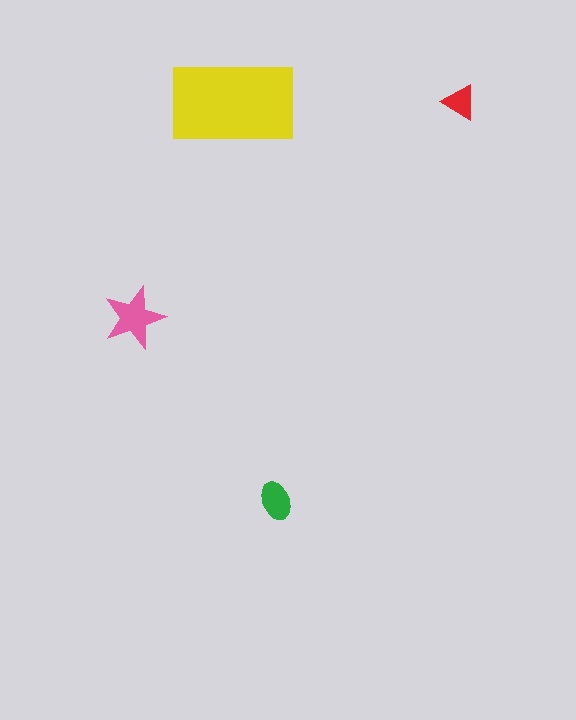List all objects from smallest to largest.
The red triangle, the green ellipse, the pink star, the yellow rectangle.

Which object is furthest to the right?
The red triangle is rightmost.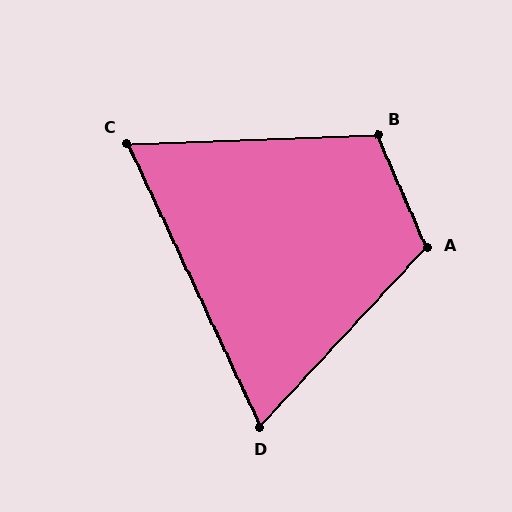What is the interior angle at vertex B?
Approximately 112 degrees (obtuse).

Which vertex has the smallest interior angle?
C, at approximately 67 degrees.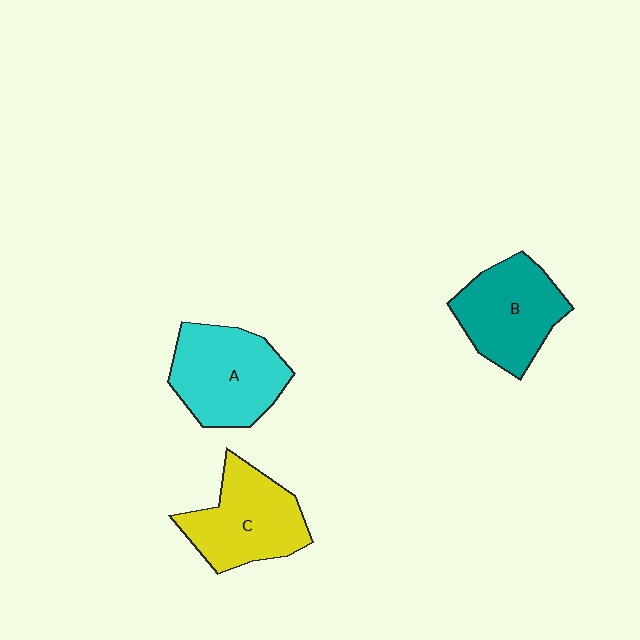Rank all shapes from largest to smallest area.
From largest to smallest: A (cyan), C (yellow), B (teal).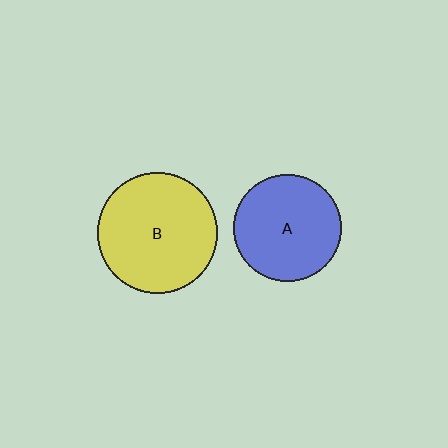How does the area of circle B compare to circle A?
Approximately 1.3 times.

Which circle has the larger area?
Circle B (yellow).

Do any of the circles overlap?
No, none of the circles overlap.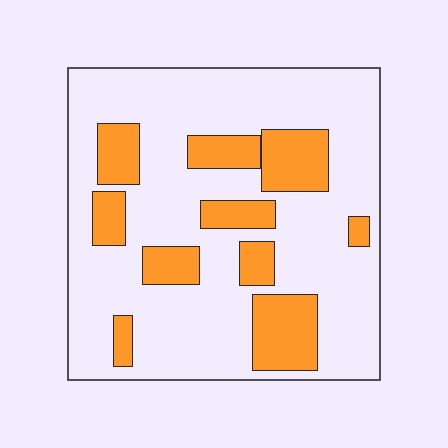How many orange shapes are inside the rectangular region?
10.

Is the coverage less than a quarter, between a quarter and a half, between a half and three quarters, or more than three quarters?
Less than a quarter.